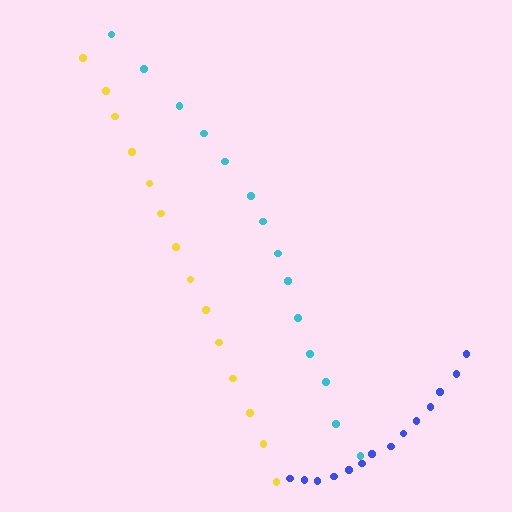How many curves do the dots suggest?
There are 3 distinct paths.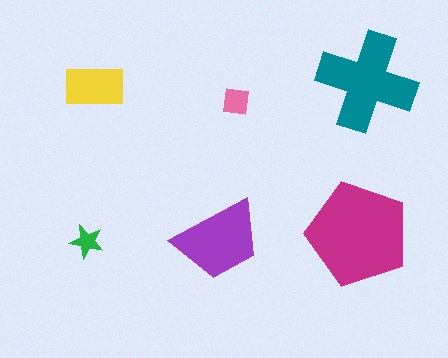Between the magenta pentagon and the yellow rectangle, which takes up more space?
The magenta pentagon.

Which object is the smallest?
The green star.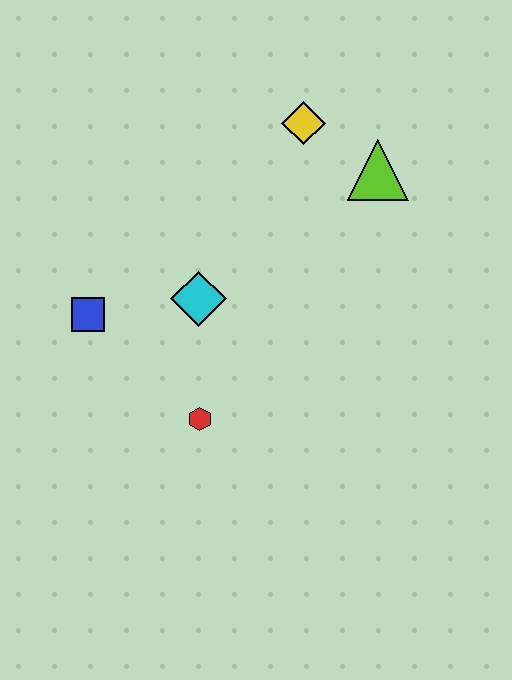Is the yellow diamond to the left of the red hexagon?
No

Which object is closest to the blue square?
The cyan diamond is closest to the blue square.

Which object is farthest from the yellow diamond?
The red hexagon is farthest from the yellow diamond.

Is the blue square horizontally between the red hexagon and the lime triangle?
No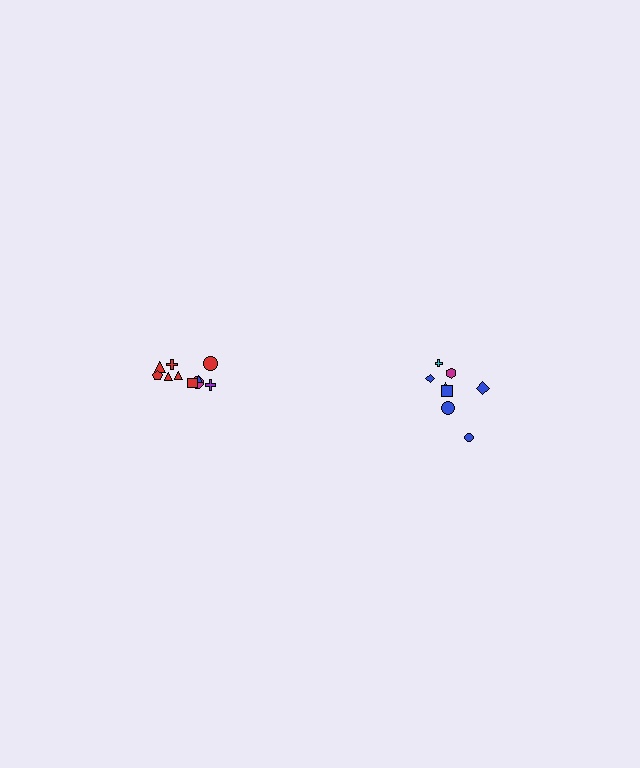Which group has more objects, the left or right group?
The left group.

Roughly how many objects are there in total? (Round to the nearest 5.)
Roughly 20 objects in total.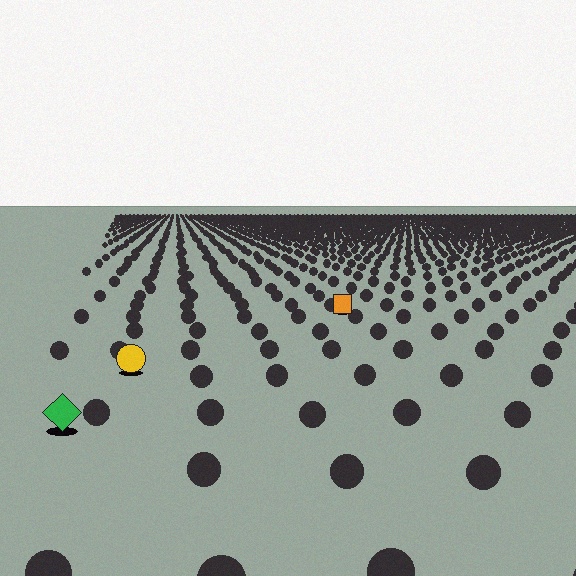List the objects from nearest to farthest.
From nearest to farthest: the green diamond, the yellow circle, the orange square.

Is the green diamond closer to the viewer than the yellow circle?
Yes. The green diamond is closer — you can tell from the texture gradient: the ground texture is coarser near it.